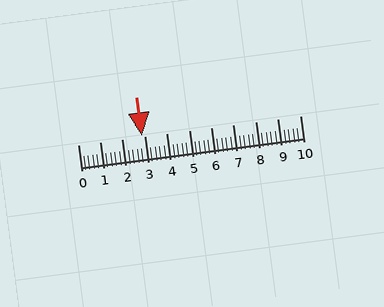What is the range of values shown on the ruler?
The ruler shows values from 0 to 10.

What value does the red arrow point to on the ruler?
The red arrow points to approximately 2.9.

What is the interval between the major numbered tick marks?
The major tick marks are spaced 1 units apart.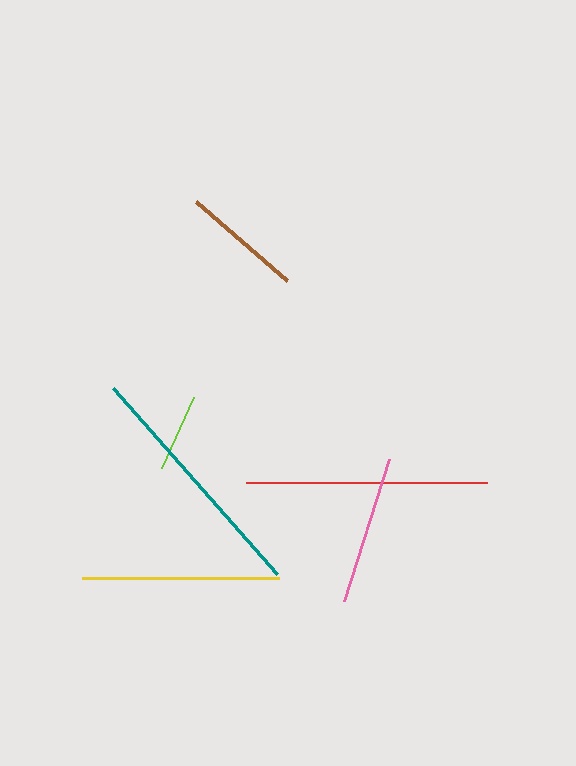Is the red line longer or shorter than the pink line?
The red line is longer than the pink line.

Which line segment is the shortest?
The lime line is the shortest at approximately 77 pixels.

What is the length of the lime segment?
The lime segment is approximately 77 pixels long.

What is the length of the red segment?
The red segment is approximately 242 pixels long.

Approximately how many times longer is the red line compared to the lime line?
The red line is approximately 3.1 times the length of the lime line.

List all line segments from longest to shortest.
From longest to shortest: teal, red, yellow, pink, brown, lime.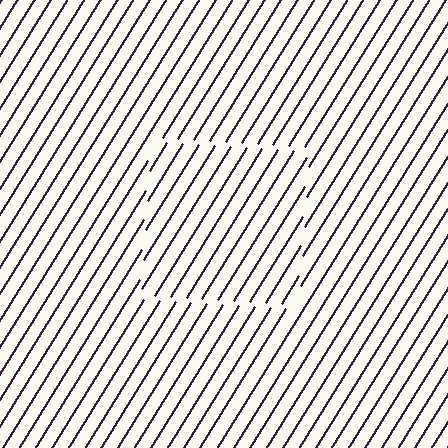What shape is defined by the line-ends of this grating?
An illusory square. The interior of the shape contains the same grating, shifted by half a period — the contour is defined by the phase discontinuity where line-ends from the inner and outer gratings abut.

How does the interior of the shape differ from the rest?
The interior of the shape contains the same grating, shifted by half a period — the contour is defined by the phase discontinuity where line-ends from the inner and outer gratings abut.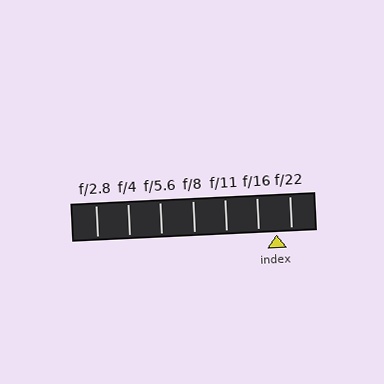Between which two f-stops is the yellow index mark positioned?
The index mark is between f/16 and f/22.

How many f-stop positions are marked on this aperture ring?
There are 7 f-stop positions marked.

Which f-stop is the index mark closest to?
The index mark is closest to f/22.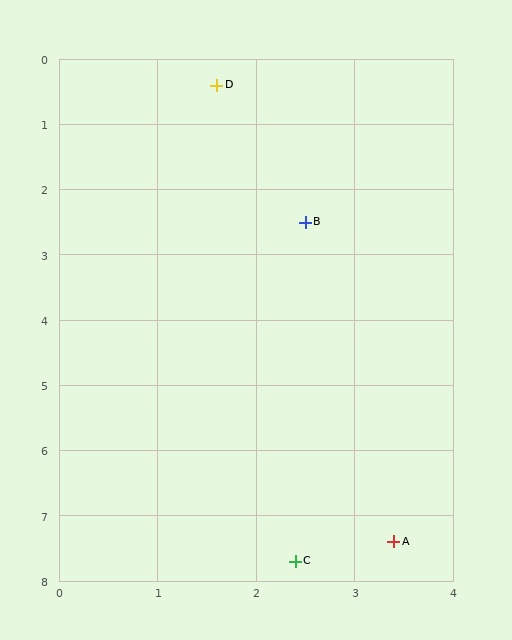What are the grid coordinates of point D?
Point D is at approximately (1.6, 0.4).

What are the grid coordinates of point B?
Point B is at approximately (2.5, 2.5).